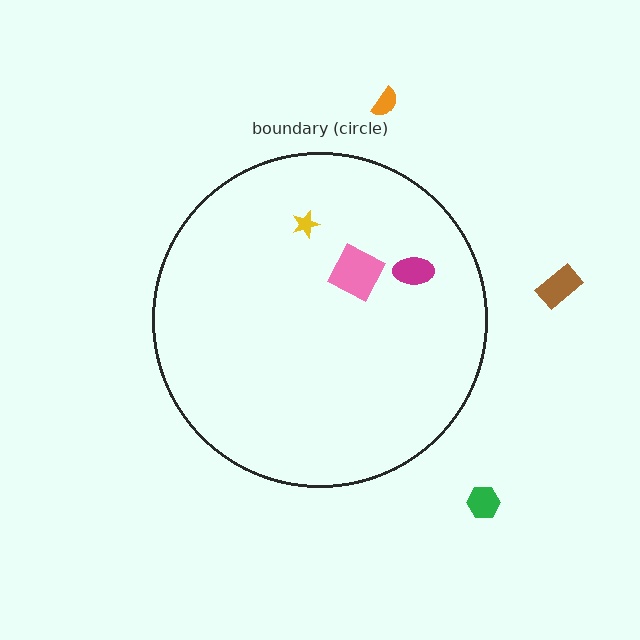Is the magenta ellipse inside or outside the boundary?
Inside.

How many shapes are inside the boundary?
3 inside, 3 outside.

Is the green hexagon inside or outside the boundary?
Outside.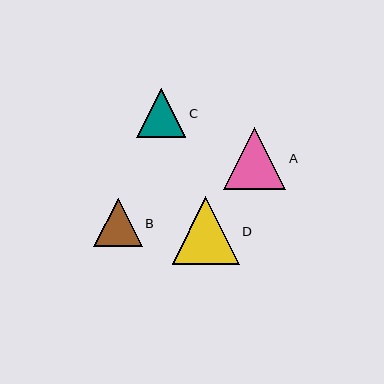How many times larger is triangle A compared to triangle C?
Triangle A is approximately 1.3 times the size of triangle C.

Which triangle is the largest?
Triangle D is the largest with a size of approximately 67 pixels.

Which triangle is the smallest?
Triangle B is the smallest with a size of approximately 48 pixels.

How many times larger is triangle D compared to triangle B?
Triangle D is approximately 1.4 times the size of triangle B.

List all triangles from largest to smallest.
From largest to smallest: D, A, C, B.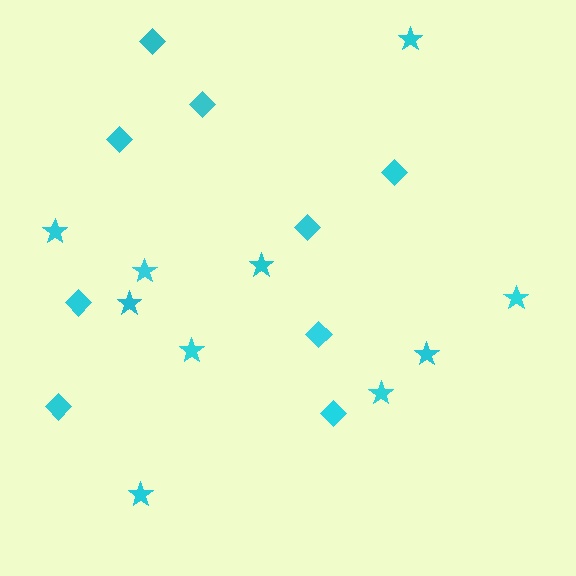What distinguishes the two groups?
There are 2 groups: one group of diamonds (9) and one group of stars (10).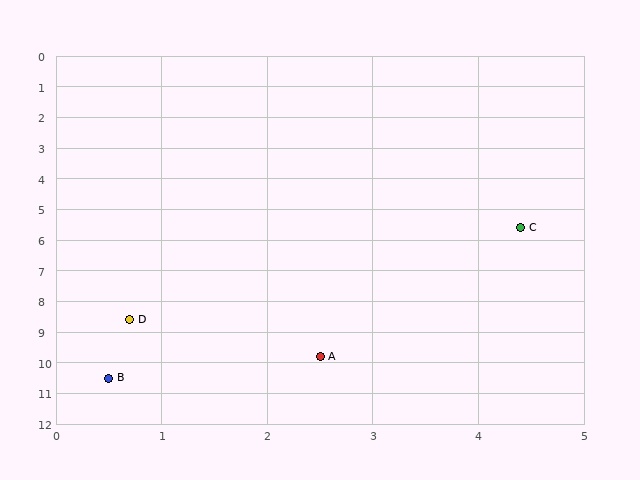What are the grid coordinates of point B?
Point B is at approximately (0.5, 10.5).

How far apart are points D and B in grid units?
Points D and B are about 1.9 grid units apart.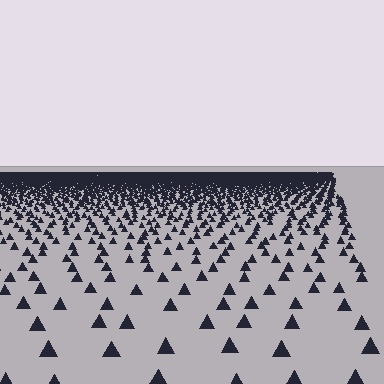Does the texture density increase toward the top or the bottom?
Density increases toward the top.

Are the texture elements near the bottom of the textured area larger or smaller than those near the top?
Larger. Near the bottom, elements are closer to the viewer and appear at a bigger on-screen size.